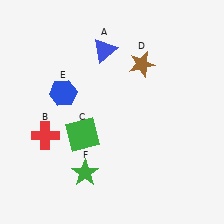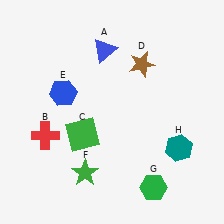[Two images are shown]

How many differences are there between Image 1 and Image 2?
There are 2 differences between the two images.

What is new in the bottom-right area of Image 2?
A green hexagon (G) was added in the bottom-right area of Image 2.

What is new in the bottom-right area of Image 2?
A teal hexagon (H) was added in the bottom-right area of Image 2.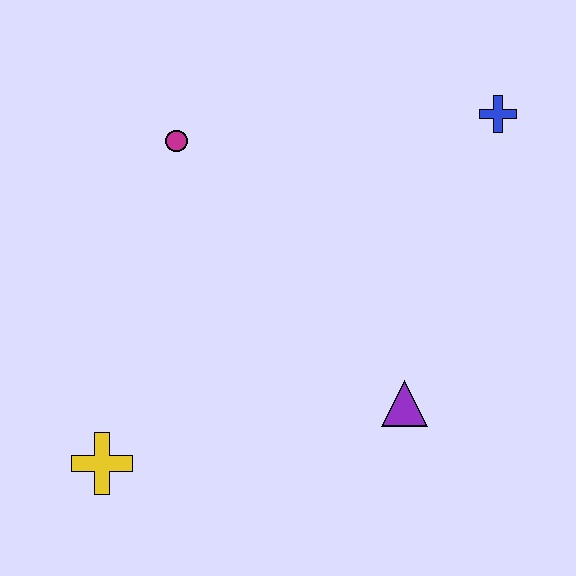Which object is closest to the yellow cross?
The purple triangle is closest to the yellow cross.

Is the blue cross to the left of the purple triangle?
No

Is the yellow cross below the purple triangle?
Yes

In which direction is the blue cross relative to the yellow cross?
The blue cross is to the right of the yellow cross.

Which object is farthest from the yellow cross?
The blue cross is farthest from the yellow cross.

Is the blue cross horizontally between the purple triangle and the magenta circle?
No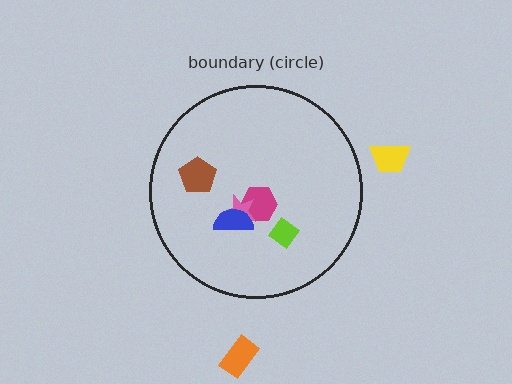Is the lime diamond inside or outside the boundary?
Inside.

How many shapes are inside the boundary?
5 inside, 2 outside.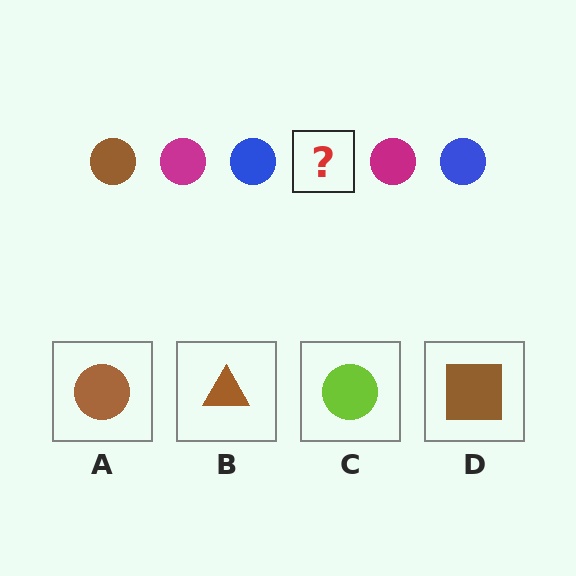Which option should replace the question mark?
Option A.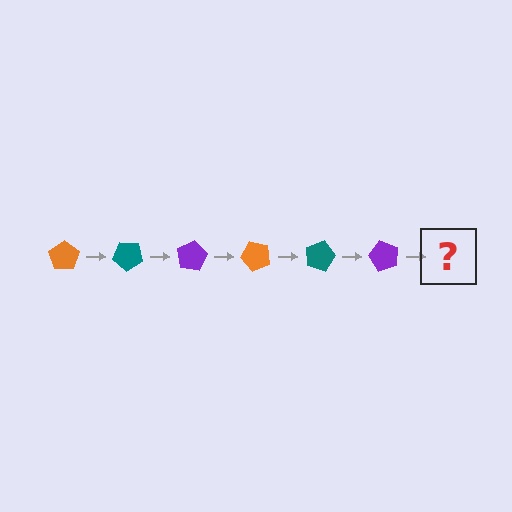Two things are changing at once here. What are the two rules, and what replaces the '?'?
The two rules are that it rotates 40 degrees each step and the color cycles through orange, teal, and purple. The '?' should be an orange pentagon, rotated 240 degrees from the start.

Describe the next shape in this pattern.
It should be an orange pentagon, rotated 240 degrees from the start.